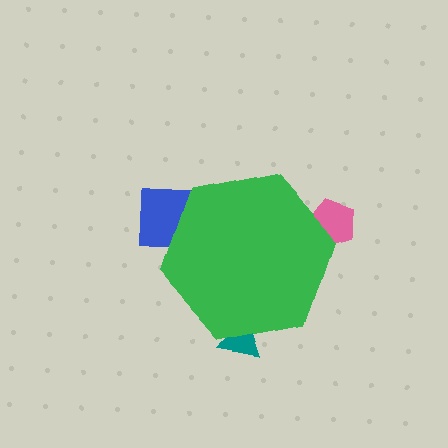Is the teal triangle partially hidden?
Yes, the teal triangle is partially hidden behind the green hexagon.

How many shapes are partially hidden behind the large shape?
4 shapes are partially hidden.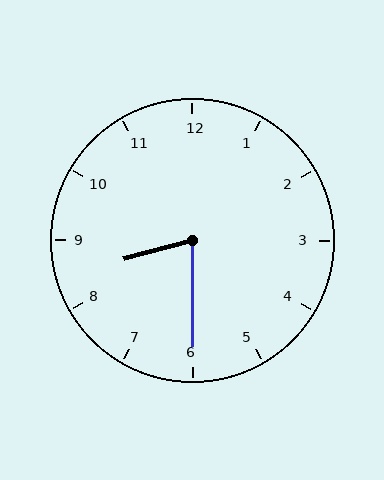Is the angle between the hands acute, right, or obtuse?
It is acute.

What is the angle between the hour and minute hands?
Approximately 75 degrees.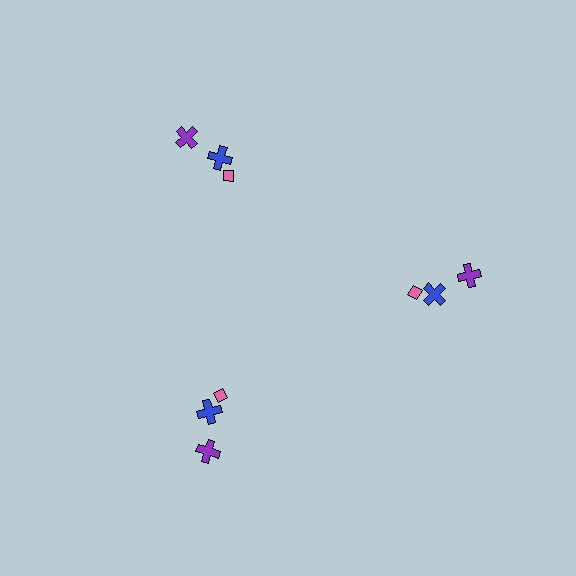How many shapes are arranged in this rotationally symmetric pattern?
There are 9 shapes, arranged in 3 groups of 3.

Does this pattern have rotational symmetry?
Yes, this pattern has 3-fold rotational symmetry. It looks the same after rotating 120 degrees around the center.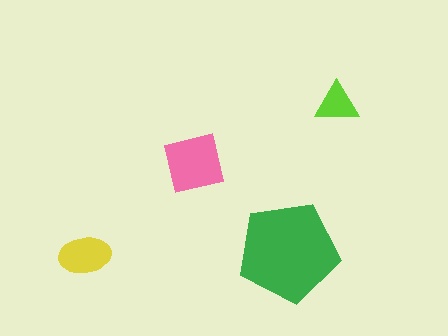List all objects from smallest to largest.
The lime triangle, the yellow ellipse, the pink square, the green pentagon.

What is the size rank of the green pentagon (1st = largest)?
1st.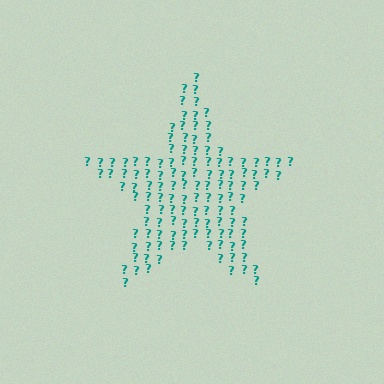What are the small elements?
The small elements are question marks.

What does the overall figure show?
The overall figure shows a star.